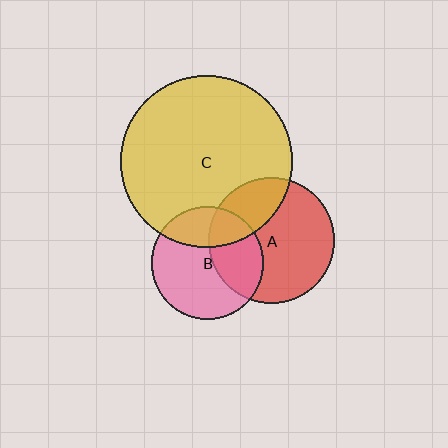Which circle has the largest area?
Circle C (yellow).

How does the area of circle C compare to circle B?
Approximately 2.3 times.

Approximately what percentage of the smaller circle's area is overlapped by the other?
Approximately 30%.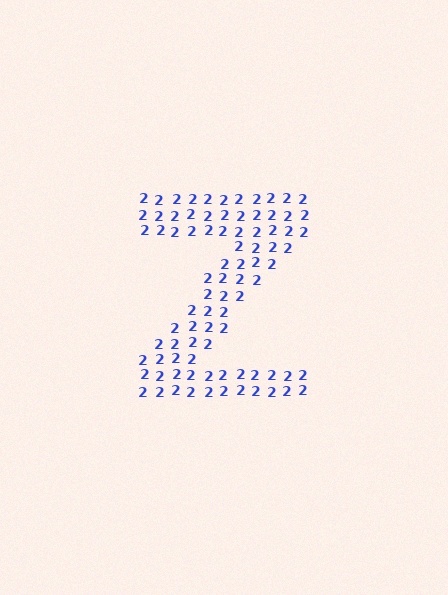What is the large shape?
The large shape is the letter Z.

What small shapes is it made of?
It is made of small digit 2's.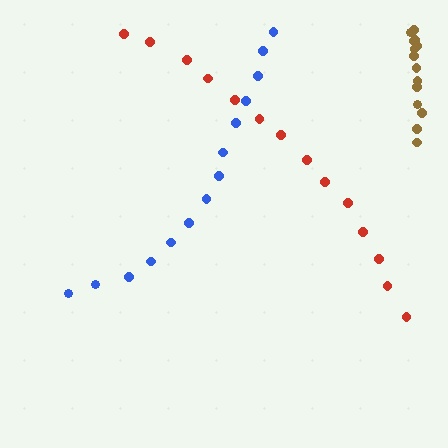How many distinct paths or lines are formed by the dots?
There are 3 distinct paths.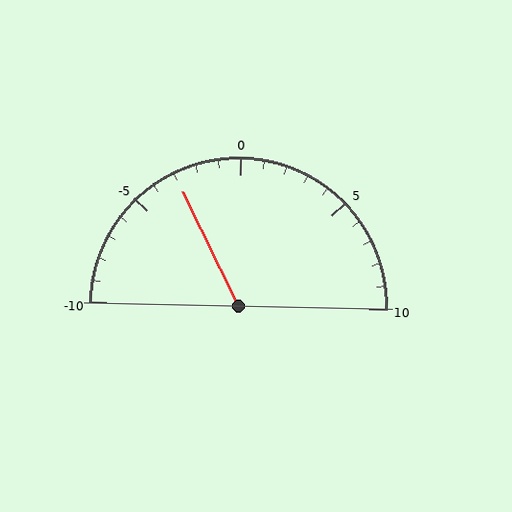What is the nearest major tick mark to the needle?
The nearest major tick mark is -5.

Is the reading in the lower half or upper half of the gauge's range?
The reading is in the lower half of the range (-10 to 10).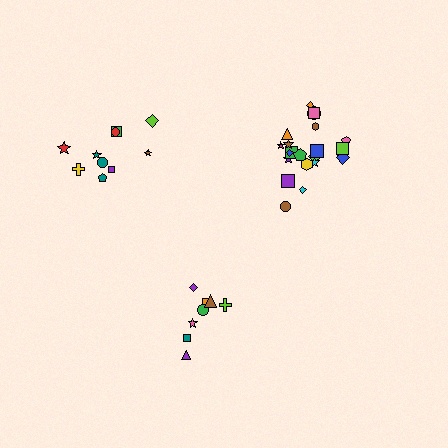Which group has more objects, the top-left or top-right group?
The top-right group.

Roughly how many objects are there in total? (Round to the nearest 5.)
Roughly 40 objects in total.